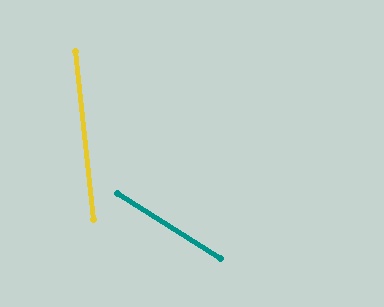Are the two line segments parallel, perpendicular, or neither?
Neither parallel nor perpendicular — they differ by about 52°.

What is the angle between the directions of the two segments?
Approximately 52 degrees.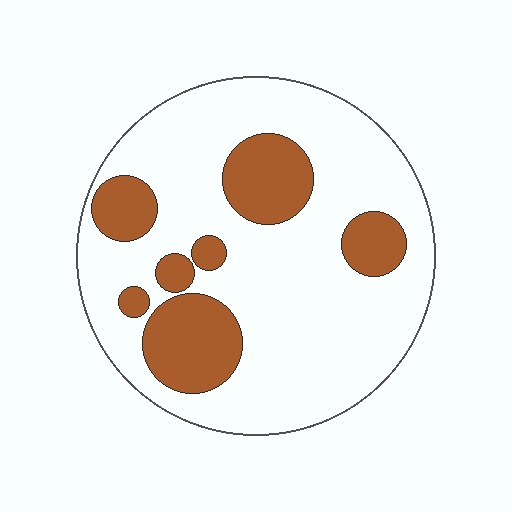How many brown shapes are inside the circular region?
7.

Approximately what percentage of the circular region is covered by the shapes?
Approximately 25%.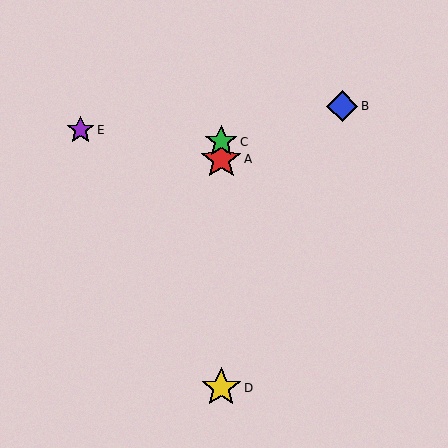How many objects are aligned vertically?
3 objects (A, C, D) are aligned vertically.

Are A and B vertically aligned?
No, A is at x≈221 and B is at x≈342.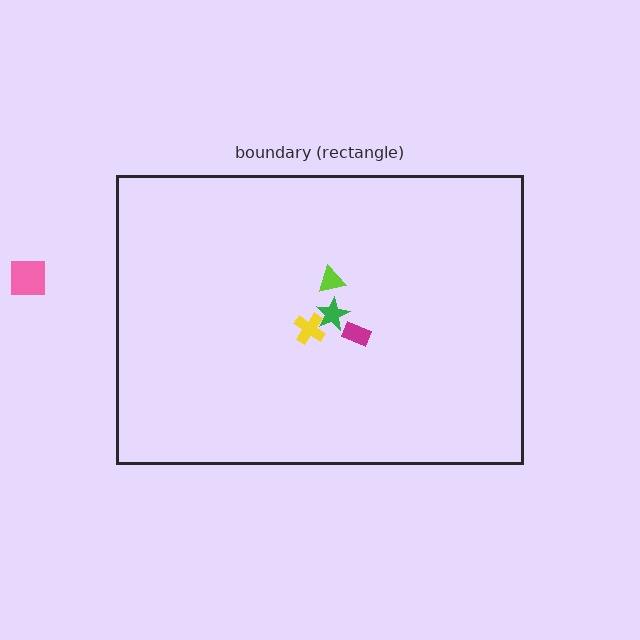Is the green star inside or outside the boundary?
Inside.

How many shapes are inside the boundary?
4 inside, 1 outside.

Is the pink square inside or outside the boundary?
Outside.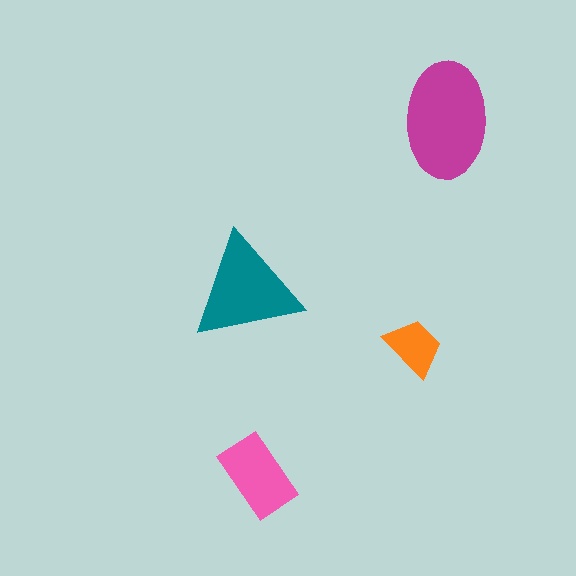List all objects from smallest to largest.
The orange trapezoid, the pink rectangle, the teal triangle, the magenta ellipse.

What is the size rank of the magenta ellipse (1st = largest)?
1st.